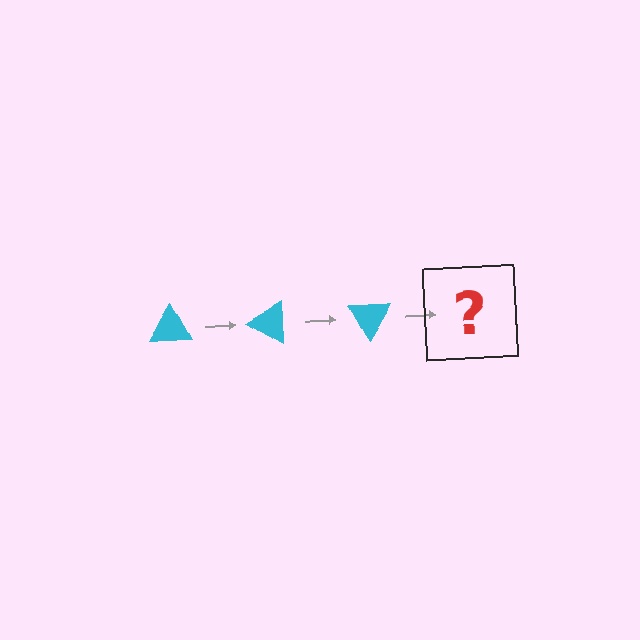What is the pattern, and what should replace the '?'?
The pattern is that the triangle rotates 30 degrees each step. The '?' should be a cyan triangle rotated 90 degrees.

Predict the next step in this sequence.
The next step is a cyan triangle rotated 90 degrees.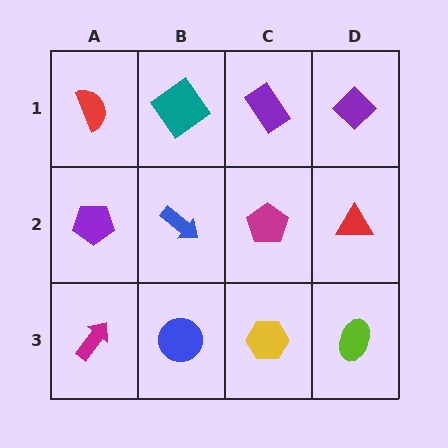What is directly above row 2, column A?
A red semicircle.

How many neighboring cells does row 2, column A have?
3.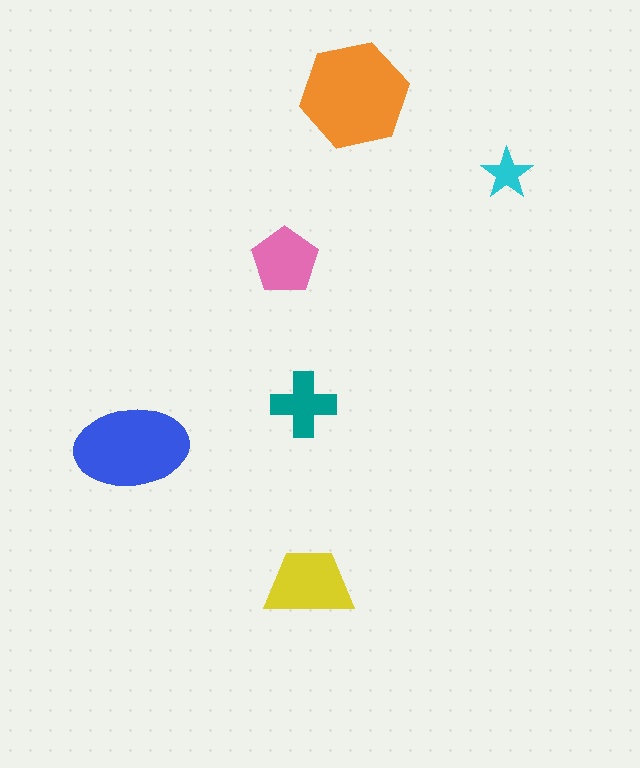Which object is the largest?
The orange hexagon.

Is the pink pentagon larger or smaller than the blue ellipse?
Smaller.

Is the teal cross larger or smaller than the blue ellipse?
Smaller.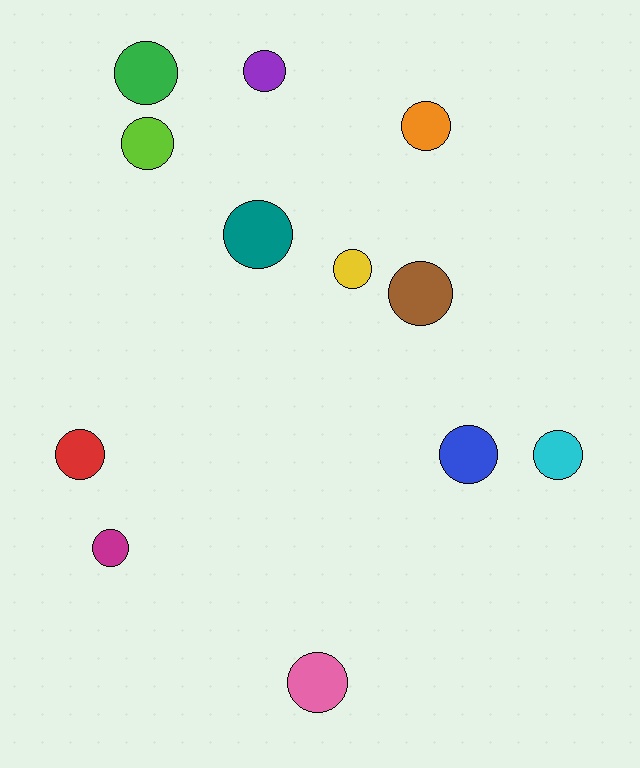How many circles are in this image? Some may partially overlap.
There are 12 circles.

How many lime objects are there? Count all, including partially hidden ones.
There is 1 lime object.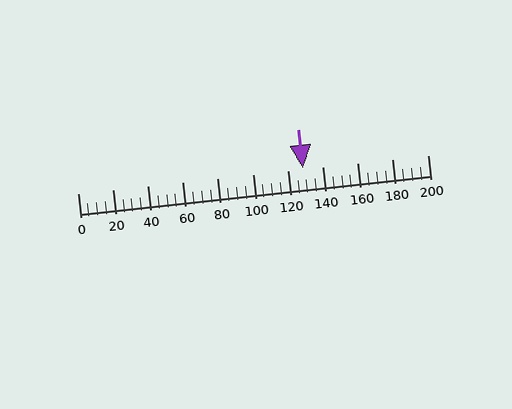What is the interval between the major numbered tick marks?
The major tick marks are spaced 20 units apart.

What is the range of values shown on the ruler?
The ruler shows values from 0 to 200.